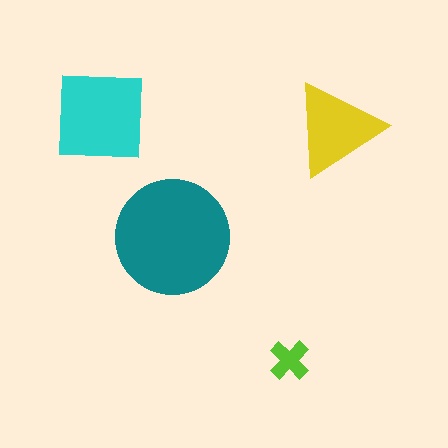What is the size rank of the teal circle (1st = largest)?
1st.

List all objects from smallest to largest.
The lime cross, the yellow triangle, the cyan square, the teal circle.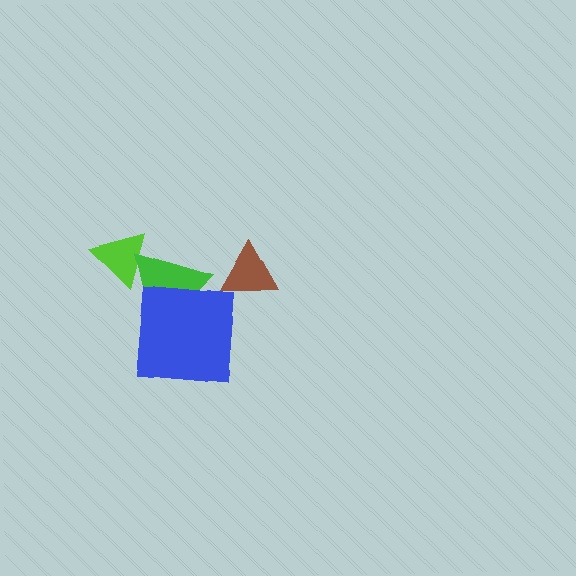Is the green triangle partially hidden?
Yes, it is partially covered by another shape.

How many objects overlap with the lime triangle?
1 object overlaps with the lime triangle.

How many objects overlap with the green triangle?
2 objects overlap with the green triangle.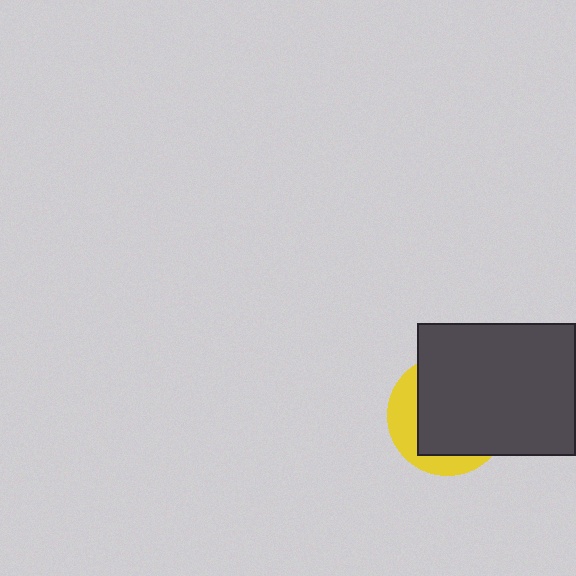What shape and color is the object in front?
The object in front is a dark gray rectangle.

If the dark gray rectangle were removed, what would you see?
You would see the complete yellow circle.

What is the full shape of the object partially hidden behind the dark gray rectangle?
The partially hidden object is a yellow circle.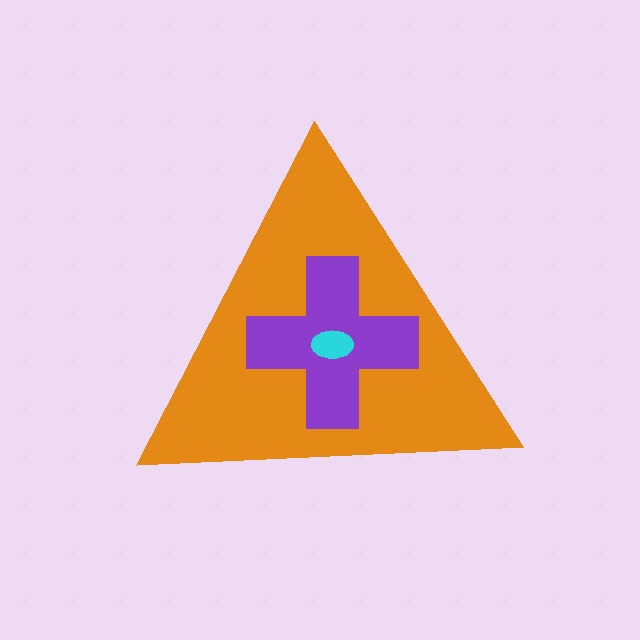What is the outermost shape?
The orange triangle.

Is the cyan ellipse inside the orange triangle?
Yes.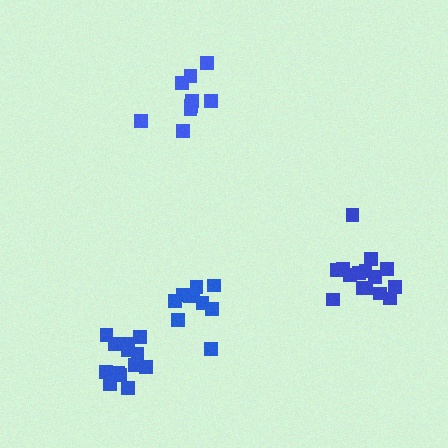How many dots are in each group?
Group 1: 10 dots, Group 2: 9 dots, Group 3: 13 dots, Group 4: 15 dots (47 total).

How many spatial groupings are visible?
There are 4 spatial groupings.